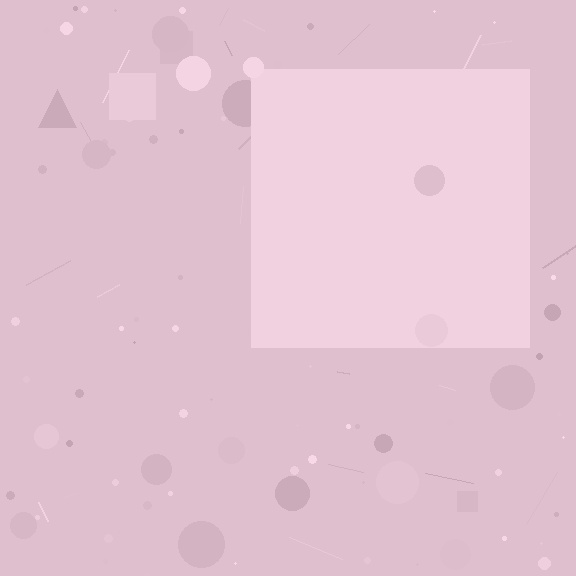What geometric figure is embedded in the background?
A square is embedded in the background.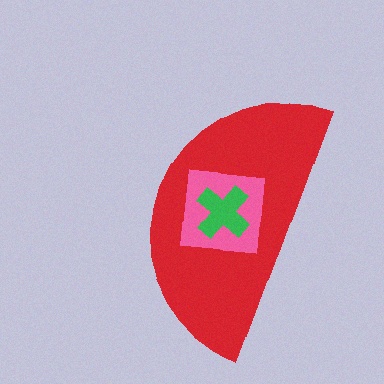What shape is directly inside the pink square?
The green cross.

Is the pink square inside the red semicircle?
Yes.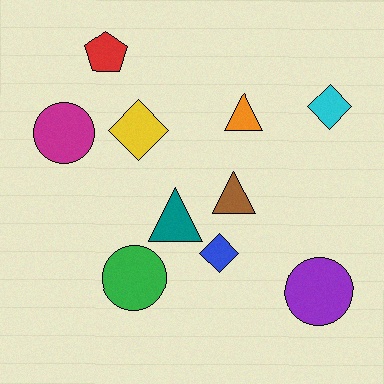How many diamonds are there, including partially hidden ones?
There are 3 diamonds.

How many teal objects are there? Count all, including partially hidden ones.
There is 1 teal object.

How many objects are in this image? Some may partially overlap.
There are 10 objects.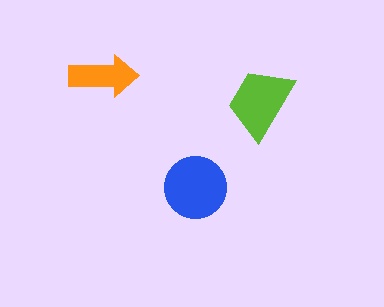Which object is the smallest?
The orange arrow.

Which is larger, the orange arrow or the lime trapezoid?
The lime trapezoid.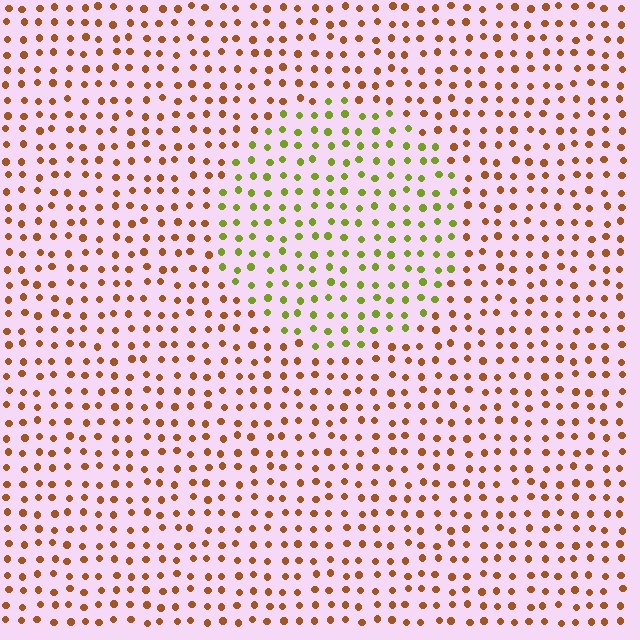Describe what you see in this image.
The image is filled with small brown elements in a uniform arrangement. A circle-shaped region is visible where the elements are tinted to a slightly different hue, forming a subtle color boundary.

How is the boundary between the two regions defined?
The boundary is defined purely by a slight shift in hue (about 58 degrees). Spacing, size, and orientation are identical on both sides.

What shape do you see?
I see a circle.